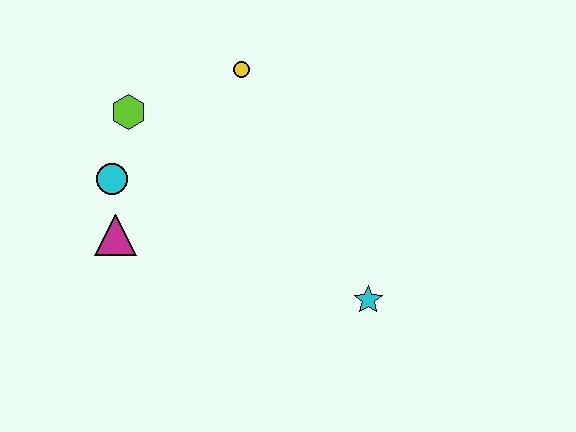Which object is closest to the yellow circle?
The lime hexagon is closest to the yellow circle.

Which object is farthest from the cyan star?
The lime hexagon is farthest from the cyan star.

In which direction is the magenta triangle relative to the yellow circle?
The magenta triangle is below the yellow circle.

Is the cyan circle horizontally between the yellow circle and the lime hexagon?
No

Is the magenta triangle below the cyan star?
No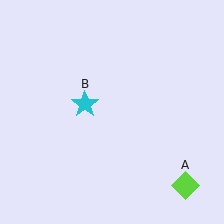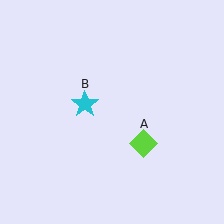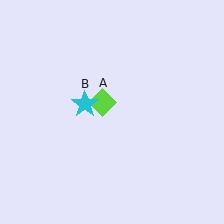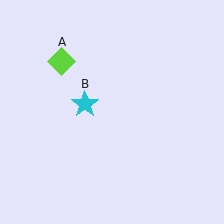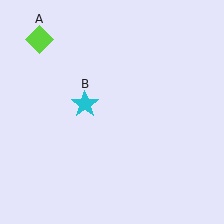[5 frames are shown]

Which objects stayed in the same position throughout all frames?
Cyan star (object B) remained stationary.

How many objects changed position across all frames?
1 object changed position: lime diamond (object A).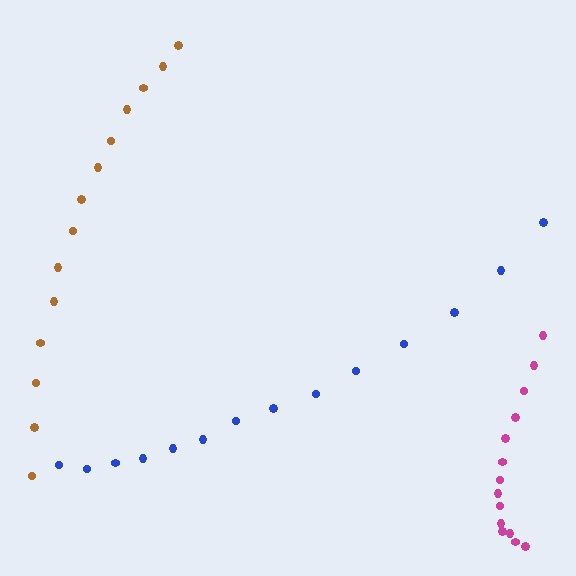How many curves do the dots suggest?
There are 3 distinct paths.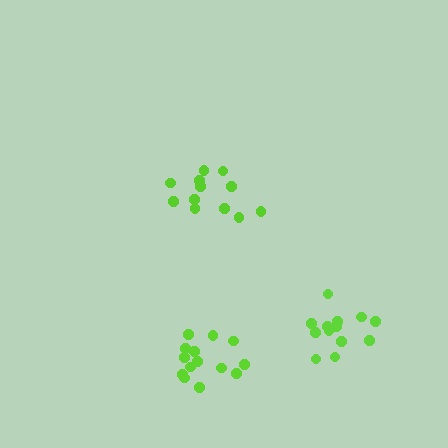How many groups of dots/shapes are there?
There are 3 groups.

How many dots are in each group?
Group 1: 13 dots, Group 2: 12 dots, Group 3: 14 dots (39 total).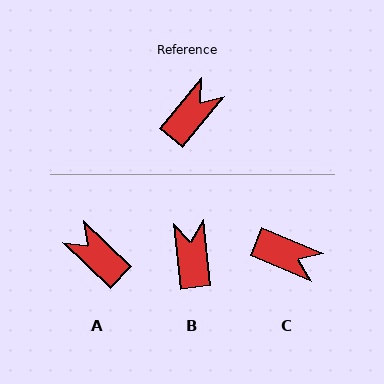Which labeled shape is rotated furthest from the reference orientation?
A, about 85 degrees away.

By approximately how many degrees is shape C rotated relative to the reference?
Approximately 73 degrees clockwise.